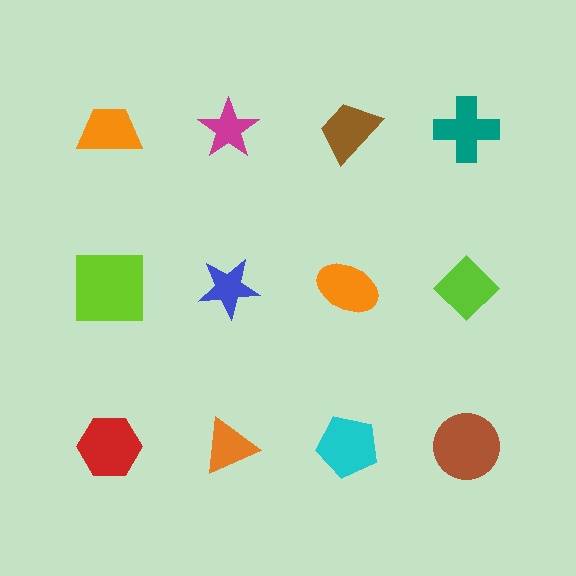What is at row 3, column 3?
A cyan pentagon.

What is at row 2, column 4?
A lime diamond.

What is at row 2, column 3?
An orange ellipse.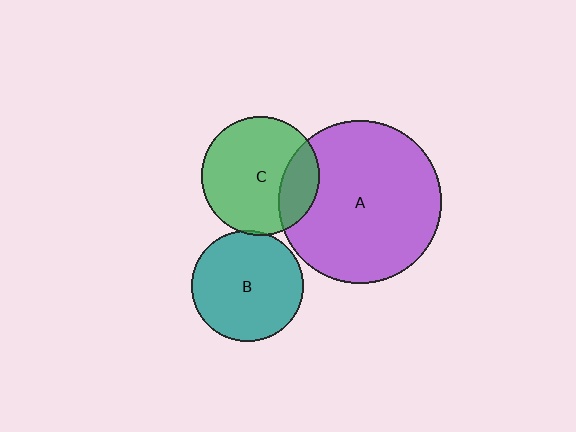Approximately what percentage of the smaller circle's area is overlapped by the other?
Approximately 5%.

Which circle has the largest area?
Circle A (purple).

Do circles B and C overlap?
Yes.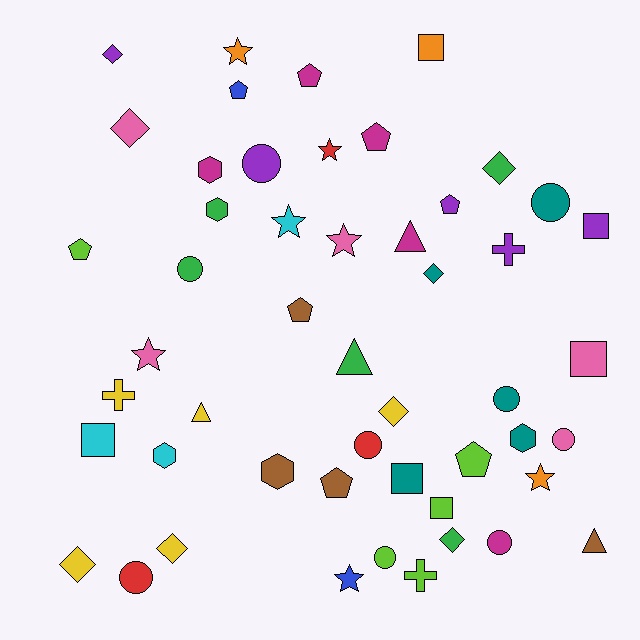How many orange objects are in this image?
There are 3 orange objects.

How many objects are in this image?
There are 50 objects.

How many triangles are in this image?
There are 4 triangles.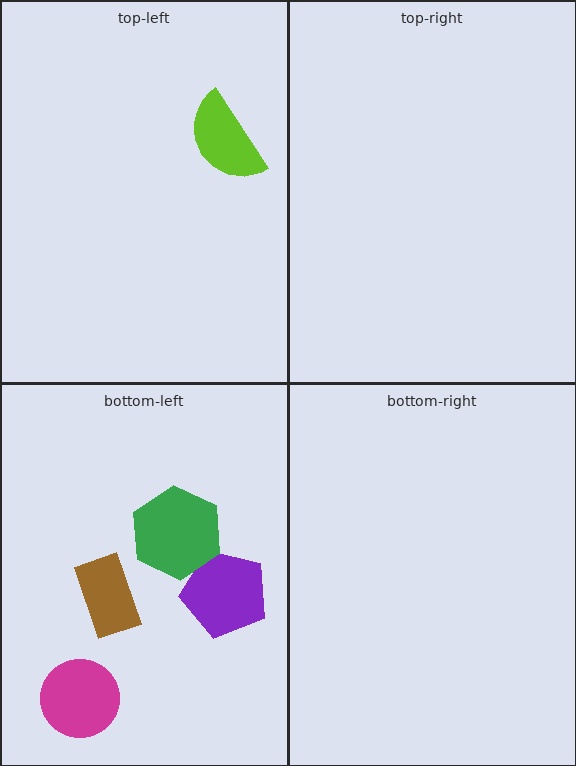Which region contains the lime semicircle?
The top-left region.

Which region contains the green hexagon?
The bottom-left region.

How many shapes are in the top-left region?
1.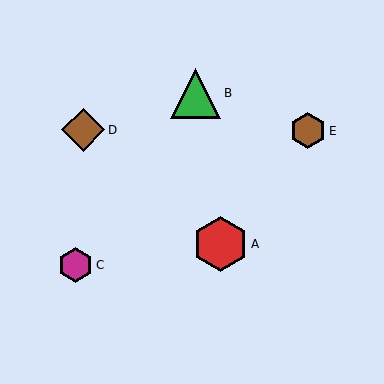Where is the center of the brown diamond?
The center of the brown diamond is at (83, 130).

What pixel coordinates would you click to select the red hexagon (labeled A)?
Click at (221, 244) to select the red hexagon A.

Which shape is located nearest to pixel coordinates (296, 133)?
The brown hexagon (labeled E) at (308, 131) is nearest to that location.